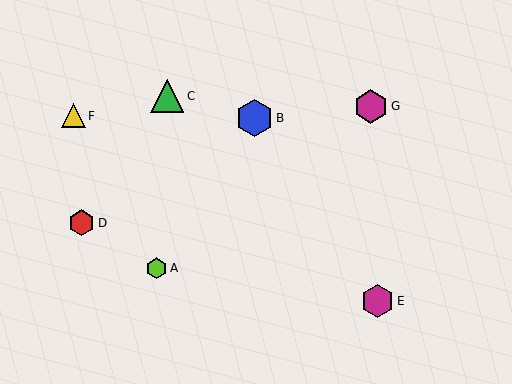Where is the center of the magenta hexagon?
The center of the magenta hexagon is at (377, 301).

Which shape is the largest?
The blue hexagon (labeled B) is the largest.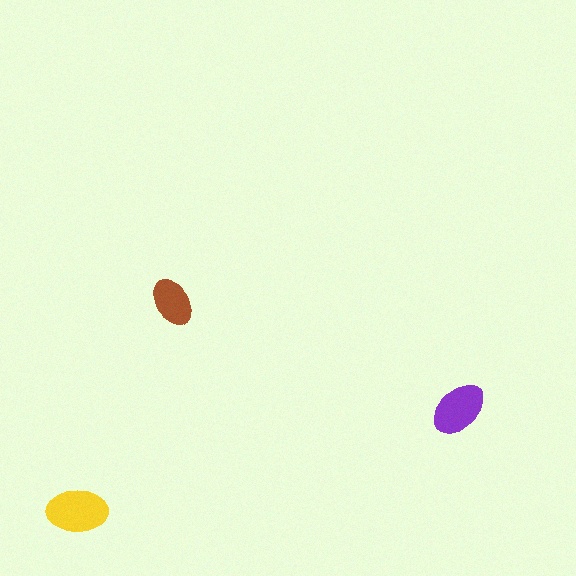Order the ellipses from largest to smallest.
the yellow one, the purple one, the brown one.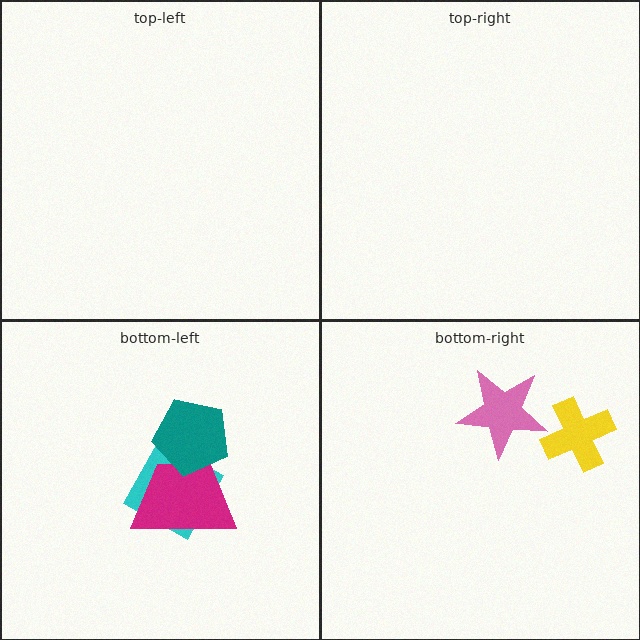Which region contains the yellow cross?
The bottom-right region.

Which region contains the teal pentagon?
The bottom-left region.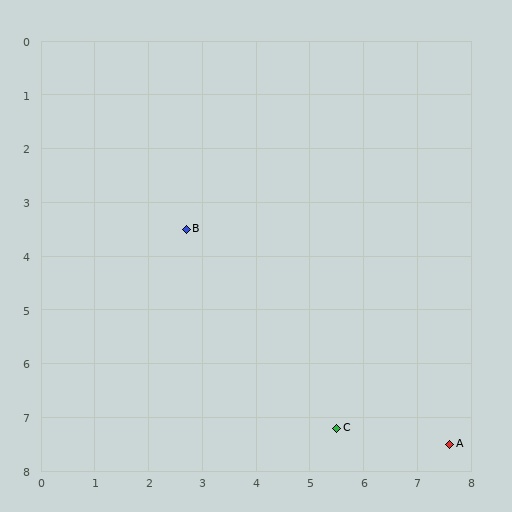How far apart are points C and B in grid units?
Points C and B are about 4.6 grid units apart.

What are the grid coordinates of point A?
Point A is at approximately (7.6, 7.5).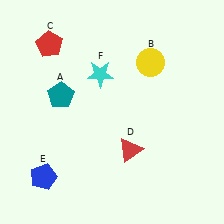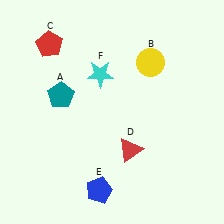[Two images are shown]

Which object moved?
The blue pentagon (E) moved right.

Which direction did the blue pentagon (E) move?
The blue pentagon (E) moved right.